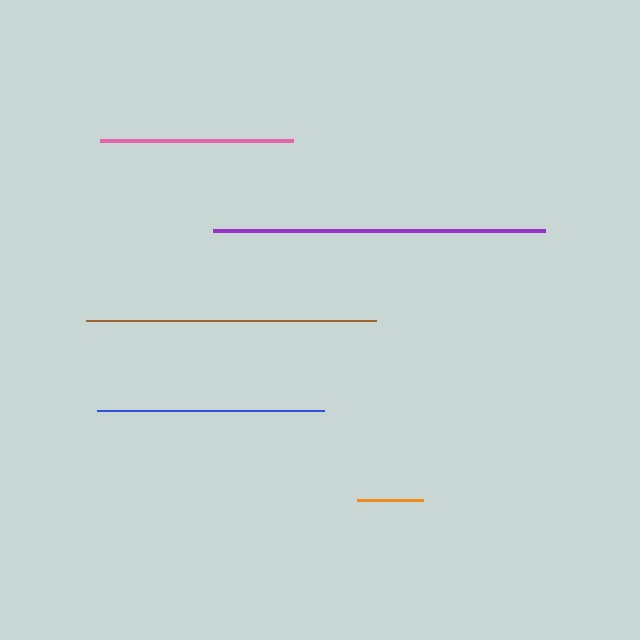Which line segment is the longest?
The purple line is the longest at approximately 332 pixels.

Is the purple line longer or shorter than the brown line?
The purple line is longer than the brown line.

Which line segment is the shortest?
The orange line is the shortest at approximately 66 pixels.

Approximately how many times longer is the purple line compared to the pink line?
The purple line is approximately 1.7 times the length of the pink line.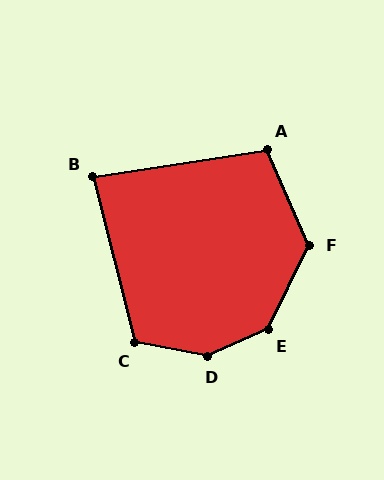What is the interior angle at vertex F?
Approximately 130 degrees (obtuse).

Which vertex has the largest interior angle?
D, at approximately 145 degrees.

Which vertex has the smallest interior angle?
B, at approximately 85 degrees.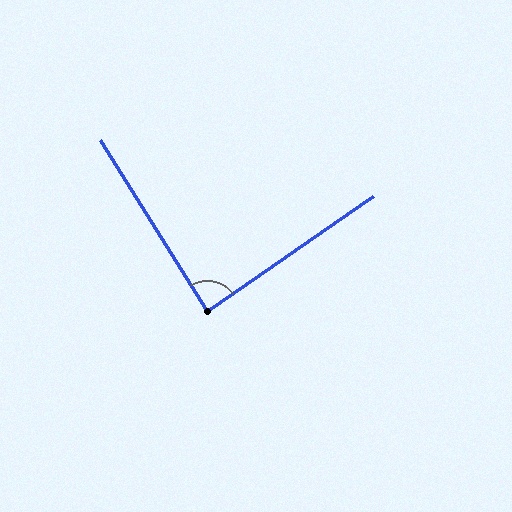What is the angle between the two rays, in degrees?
Approximately 87 degrees.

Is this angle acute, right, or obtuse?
It is approximately a right angle.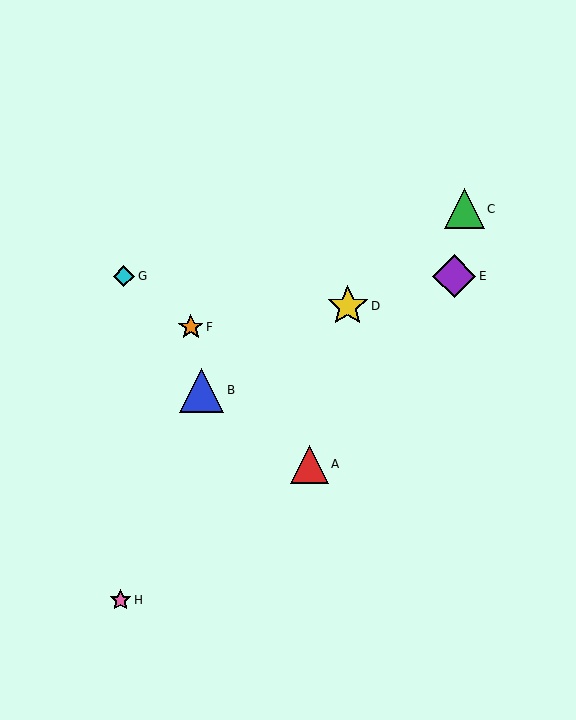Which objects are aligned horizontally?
Objects E, G are aligned horizontally.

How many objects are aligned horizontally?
2 objects (E, G) are aligned horizontally.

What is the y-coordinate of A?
Object A is at y≈464.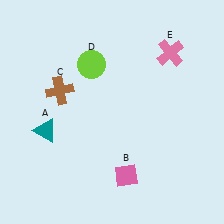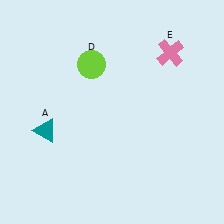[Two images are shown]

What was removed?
The brown cross (C), the pink diamond (B) were removed in Image 2.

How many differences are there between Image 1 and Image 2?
There are 2 differences between the two images.